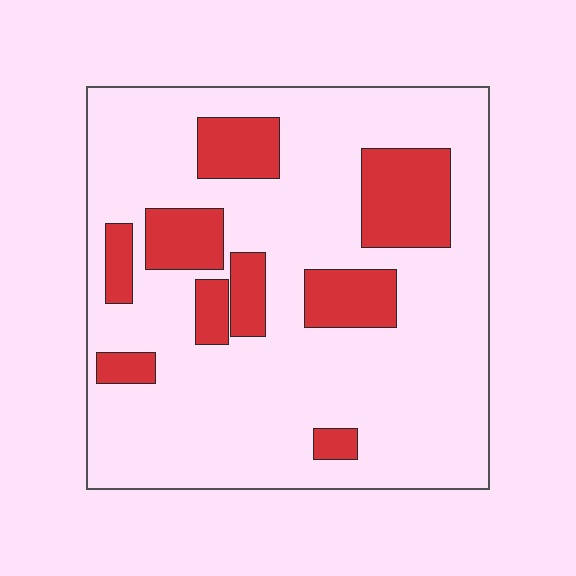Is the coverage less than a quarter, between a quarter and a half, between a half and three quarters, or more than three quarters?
Less than a quarter.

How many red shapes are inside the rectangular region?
9.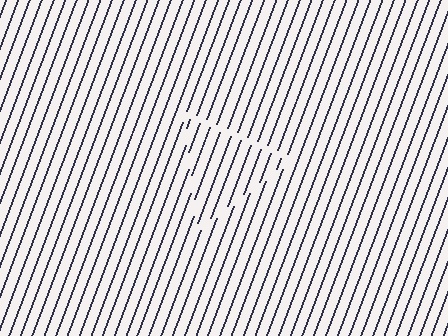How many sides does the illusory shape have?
3 sides — the line-ends trace a triangle.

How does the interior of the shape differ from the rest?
The interior of the shape contains the same grating, shifted by half a period — the contour is defined by the phase discontinuity where line-ends from the inner and outer gratings abut.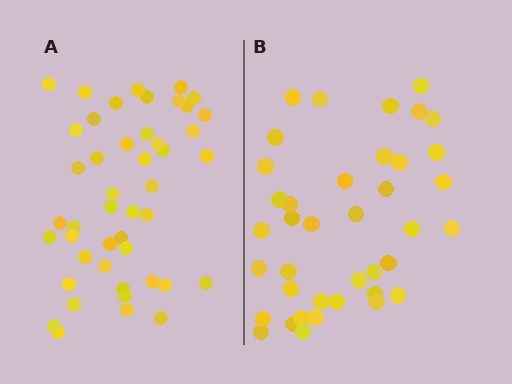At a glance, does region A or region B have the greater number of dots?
Region A (the left region) has more dots.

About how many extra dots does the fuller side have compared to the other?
Region A has roughly 8 or so more dots than region B.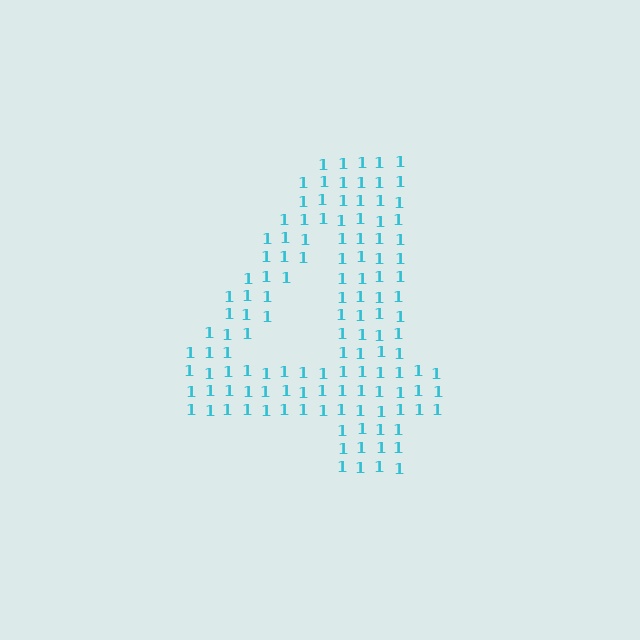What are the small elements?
The small elements are digit 1's.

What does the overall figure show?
The overall figure shows the digit 4.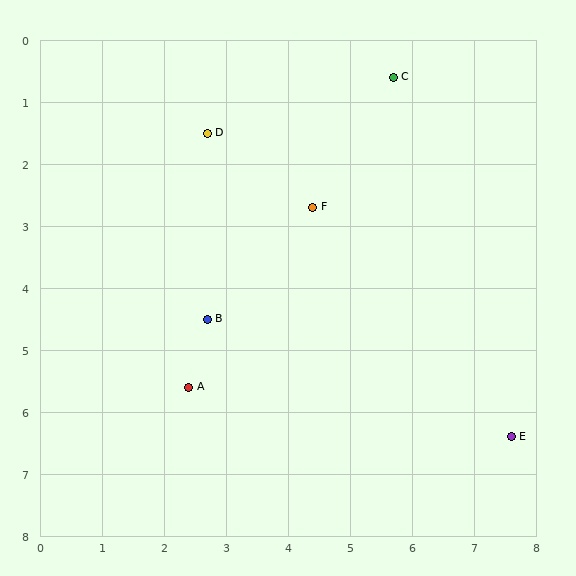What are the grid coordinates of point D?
Point D is at approximately (2.7, 1.5).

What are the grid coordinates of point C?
Point C is at approximately (5.7, 0.6).